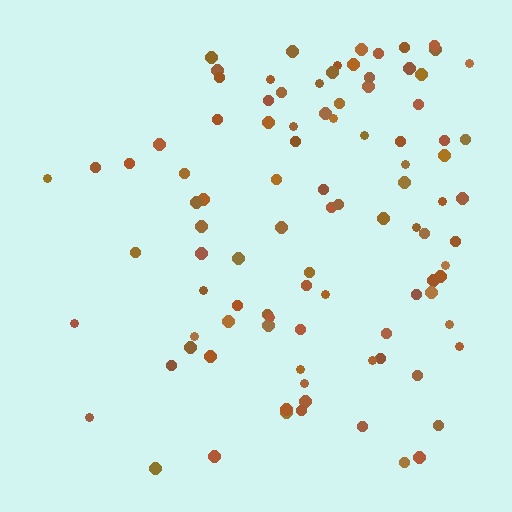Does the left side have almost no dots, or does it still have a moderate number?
Still a moderate number, just noticeably fewer than the right.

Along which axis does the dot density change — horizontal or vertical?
Horizontal.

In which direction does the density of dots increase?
From left to right, with the right side densest.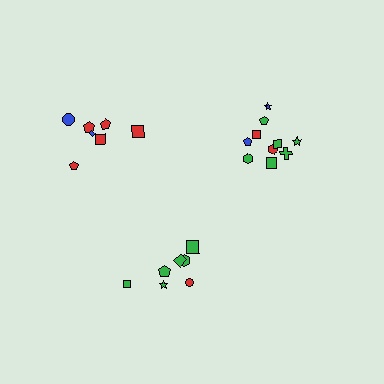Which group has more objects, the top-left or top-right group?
The top-right group.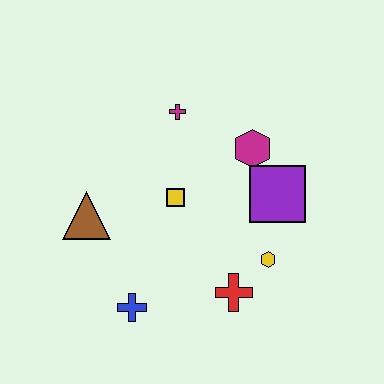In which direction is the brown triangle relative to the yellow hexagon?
The brown triangle is to the left of the yellow hexagon.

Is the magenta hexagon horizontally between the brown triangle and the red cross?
No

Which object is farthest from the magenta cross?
The blue cross is farthest from the magenta cross.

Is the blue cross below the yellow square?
Yes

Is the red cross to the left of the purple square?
Yes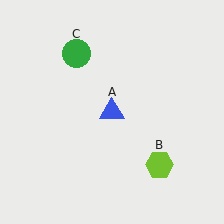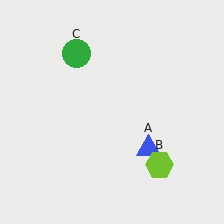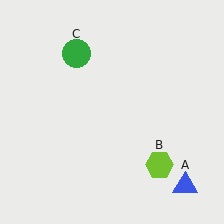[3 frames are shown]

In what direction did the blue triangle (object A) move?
The blue triangle (object A) moved down and to the right.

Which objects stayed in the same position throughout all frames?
Lime hexagon (object B) and green circle (object C) remained stationary.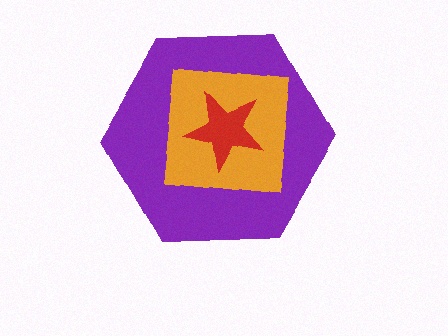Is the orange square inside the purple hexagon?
Yes.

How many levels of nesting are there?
3.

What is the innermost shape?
The red star.